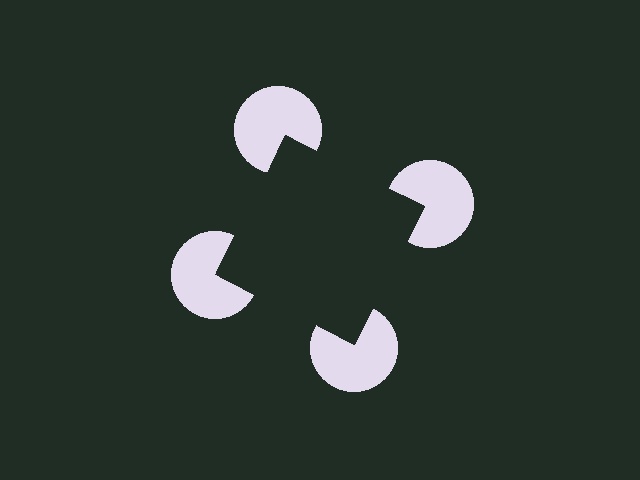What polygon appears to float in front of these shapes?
An illusory square — its edges are inferred from the aligned wedge cuts in the pac-man discs, not physically drawn.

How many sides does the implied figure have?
4 sides.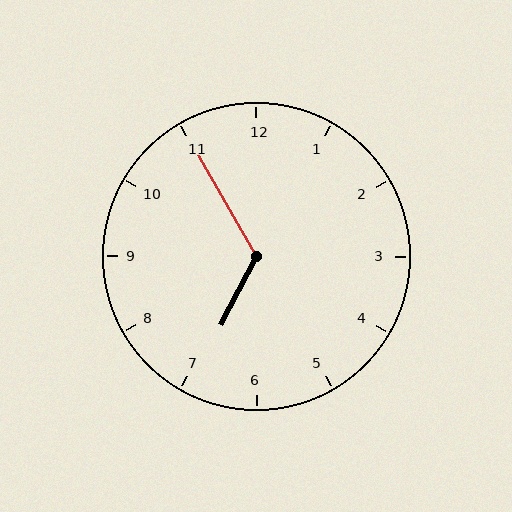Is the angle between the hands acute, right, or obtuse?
It is obtuse.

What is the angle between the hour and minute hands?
Approximately 122 degrees.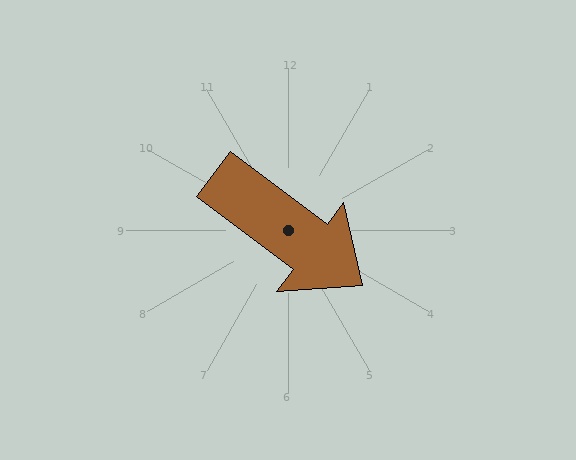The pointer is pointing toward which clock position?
Roughly 4 o'clock.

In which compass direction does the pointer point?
Southeast.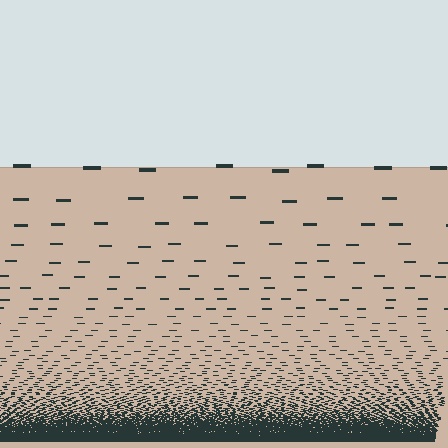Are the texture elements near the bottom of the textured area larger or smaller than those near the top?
Smaller. The gradient is inverted — elements near the bottom are smaller and denser.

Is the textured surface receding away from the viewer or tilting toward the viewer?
The surface appears to tilt toward the viewer. Texture elements get larger and sparser toward the top.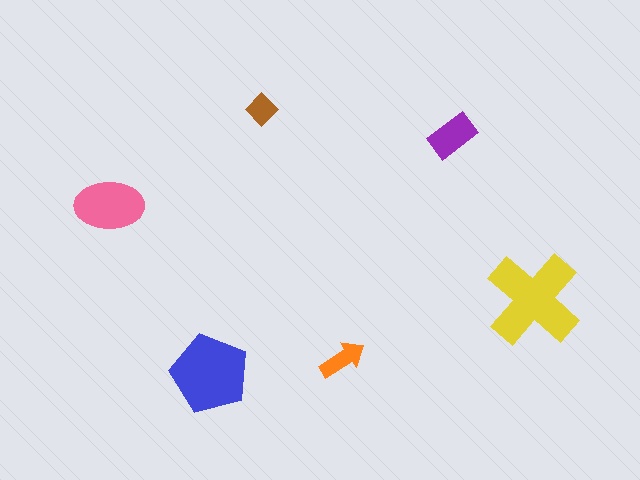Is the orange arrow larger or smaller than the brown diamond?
Larger.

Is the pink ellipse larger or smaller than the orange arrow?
Larger.